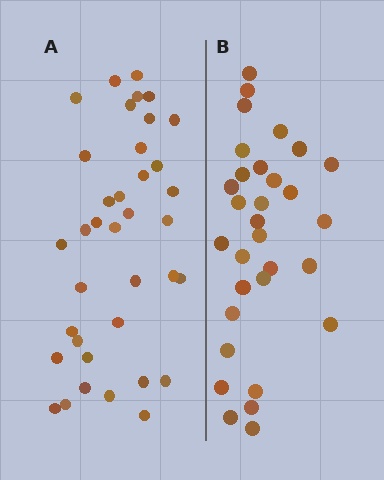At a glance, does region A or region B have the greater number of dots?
Region A (the left region) has more dots.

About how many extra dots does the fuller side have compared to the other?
Region A has about 6 more dots than region B.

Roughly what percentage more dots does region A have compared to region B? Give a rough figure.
About 20% more.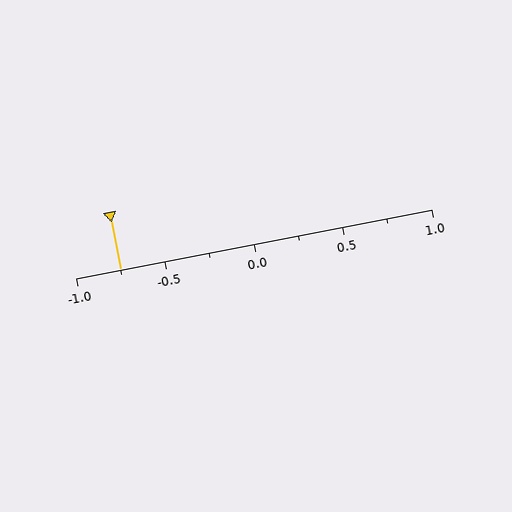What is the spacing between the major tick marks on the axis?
The major ticks are spaced 0.5 apart.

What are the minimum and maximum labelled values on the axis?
The axis runs from -1.0 to 1.0.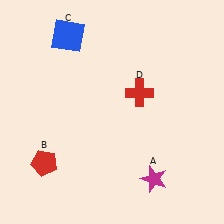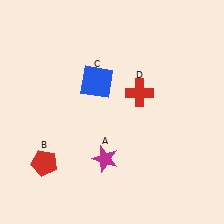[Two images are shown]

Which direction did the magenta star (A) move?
The magenta star (A) moved left.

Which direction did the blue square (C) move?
The blue square (C) moved down.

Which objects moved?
The objects that moved are: the magenta star (A), the blue square (C).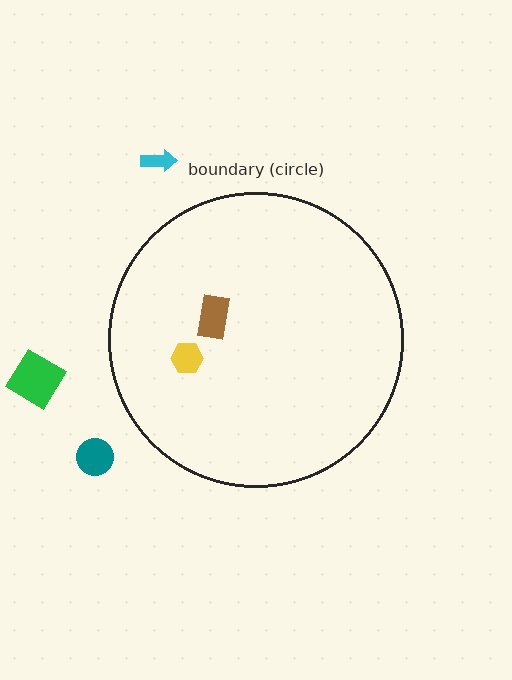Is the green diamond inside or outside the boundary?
Outside.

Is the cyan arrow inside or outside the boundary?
Outside.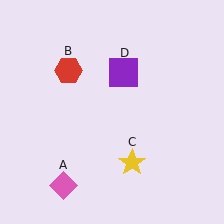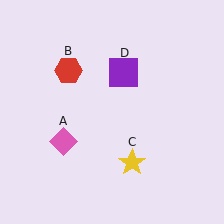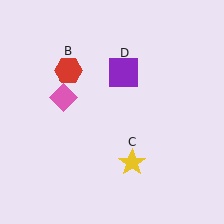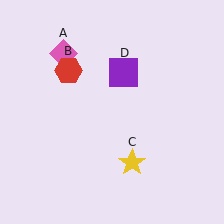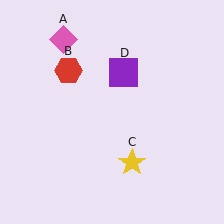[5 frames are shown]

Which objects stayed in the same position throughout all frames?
Red hexagon (object B) and yellow star (object C) and purple square (object D) remained stationary.